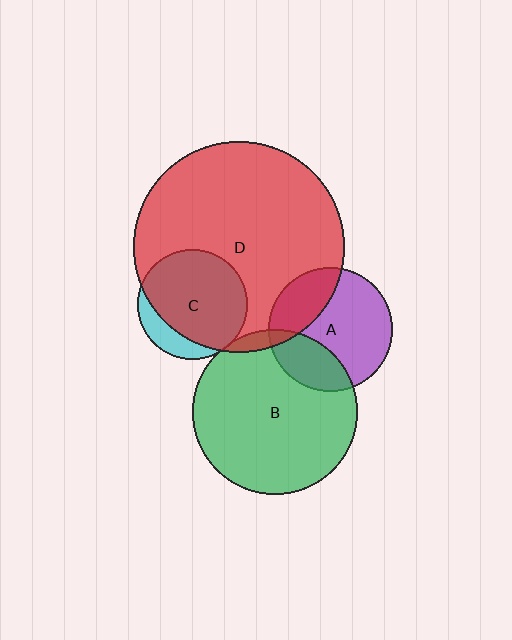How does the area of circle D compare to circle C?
Approximately 3.7 times.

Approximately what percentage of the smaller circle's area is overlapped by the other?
Approximately 80%.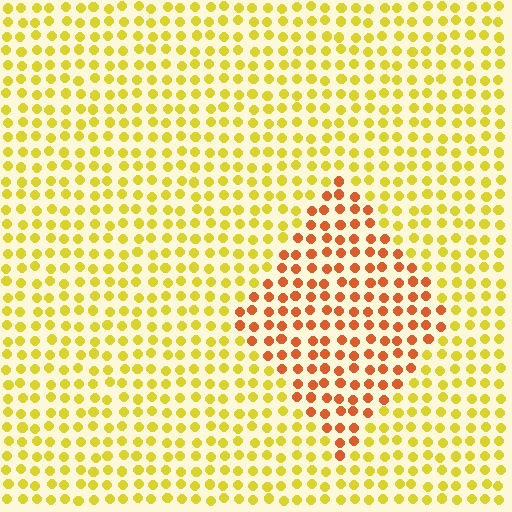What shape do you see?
I see a diamond.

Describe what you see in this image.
The image is filled with small yellow elements in a uniform arrangement. A diamond-shaped region is visible where the elements are tinted to a slightly different hue, forming a subtle color boundary.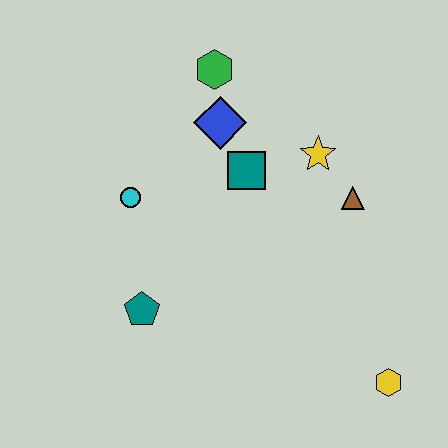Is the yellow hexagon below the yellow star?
Yes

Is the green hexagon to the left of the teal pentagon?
No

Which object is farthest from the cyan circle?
The yellow hexagon is farthest from the cyan circle.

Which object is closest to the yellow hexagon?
The brown triangle is closest to the yellow hexagon.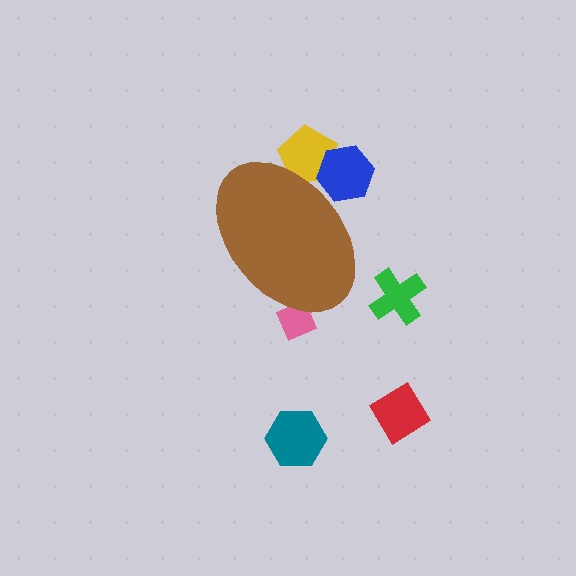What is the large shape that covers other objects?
A brown ellipse.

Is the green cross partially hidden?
No, the green cross is fully visible.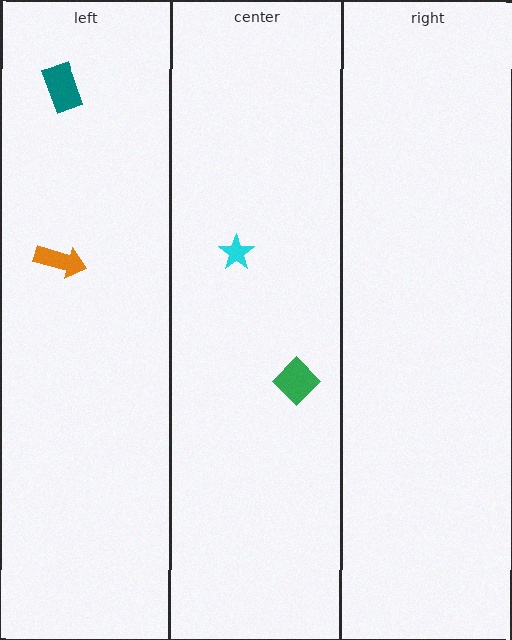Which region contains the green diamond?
The center region.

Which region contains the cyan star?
The center region.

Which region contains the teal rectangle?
The left region.